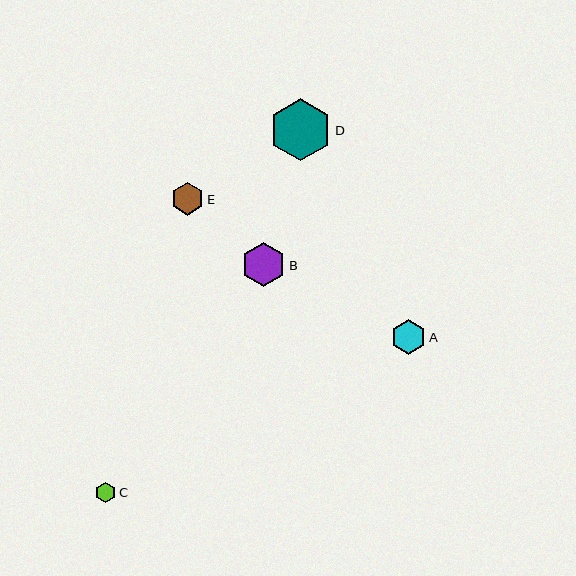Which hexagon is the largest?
Hexagon D is the largest with a size of approximately 62 pixels.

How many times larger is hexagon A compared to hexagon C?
Hexagon A is approximately 1.7 times the size of hexagon C.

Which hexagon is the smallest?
Hexagon C is the smallest with a size of approximately 20 pixels.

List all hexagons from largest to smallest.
From largest to smallest: D, B, A, E, C.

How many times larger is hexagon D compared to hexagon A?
Hexagon D is approximately 1.8 times the size of hexagon A.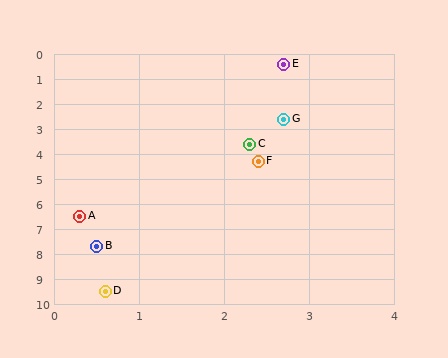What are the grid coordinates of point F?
Point F is at approximately (2.4, 4.3).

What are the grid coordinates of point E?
Point E is at approximately (2.7, 0.4).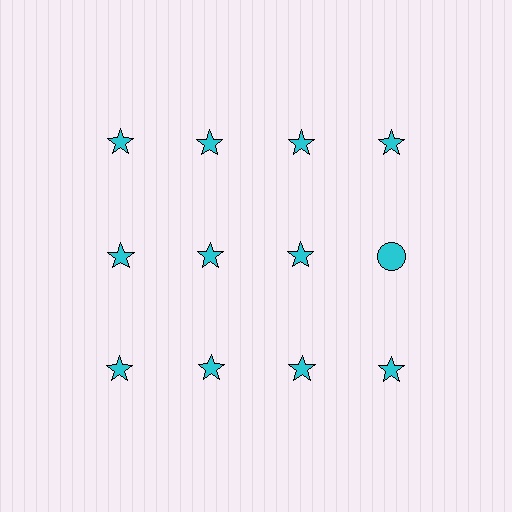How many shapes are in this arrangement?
There are 12 shapes arranged in a grid pattern.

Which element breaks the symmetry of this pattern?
The cyan circle in the second row, second from right column breaks the symmetry. All other shapes are cyan stars.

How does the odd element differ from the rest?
It has a different shape: circle instead of star.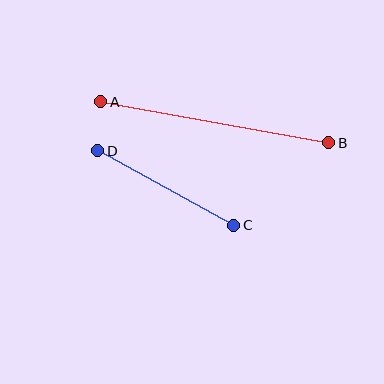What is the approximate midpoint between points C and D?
The midpoint is at approximately (166, 188) pixels.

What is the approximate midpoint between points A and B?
The midpoint is at approximately (215, 122) pixels.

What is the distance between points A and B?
The distance is approximately 232 pixels.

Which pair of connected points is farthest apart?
Points A and B are farthest apart.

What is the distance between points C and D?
The distance is approximately 155 pixels.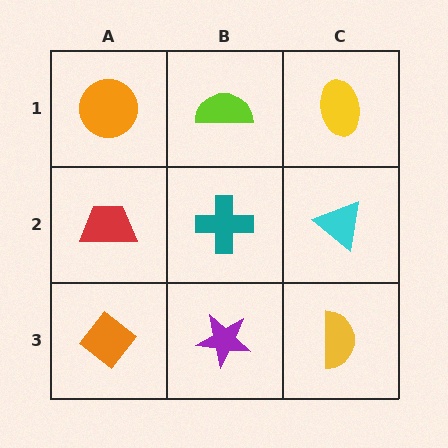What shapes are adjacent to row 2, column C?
A yellow ellipse (row 1, column C), a yellow semicircle (row 3, column C), a teal cross (row 2, column B).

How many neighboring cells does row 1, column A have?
2.